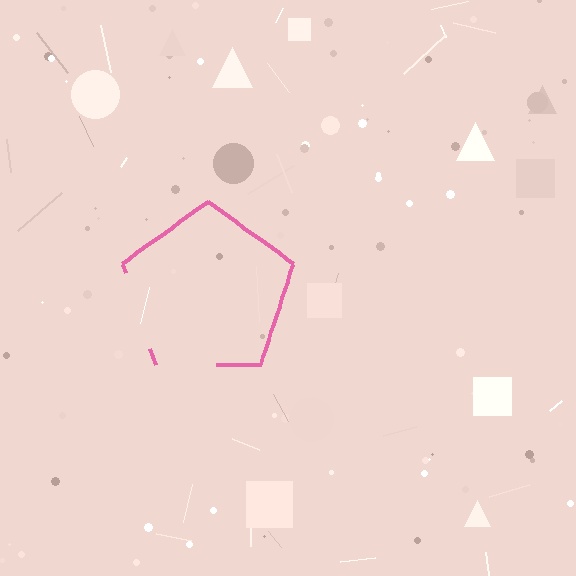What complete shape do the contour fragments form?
The contour fragments form a pentagon.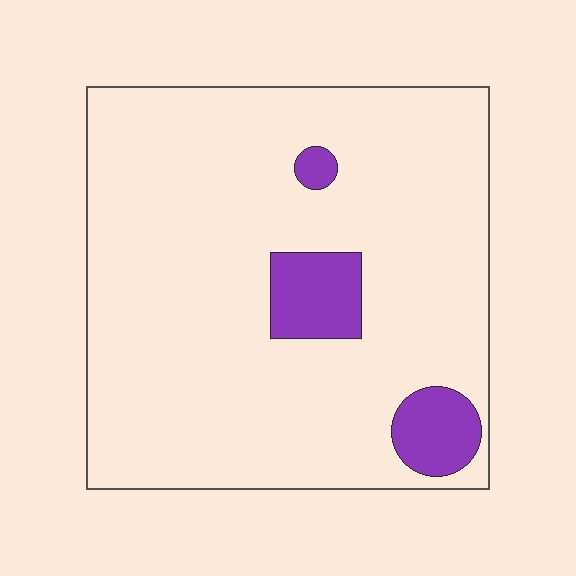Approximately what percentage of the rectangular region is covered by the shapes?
Approximately 10%.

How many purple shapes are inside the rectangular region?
3.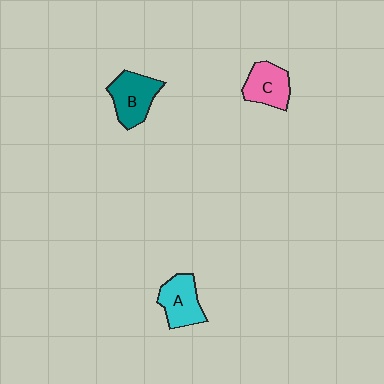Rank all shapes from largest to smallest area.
From largest to smallest: B (teal), A (cyan), C (pink).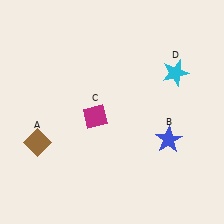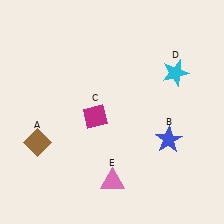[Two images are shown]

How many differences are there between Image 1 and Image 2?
There is 1 difference between the two images.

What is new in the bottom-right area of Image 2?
A pink triangle (E) was added in the bottom-right area of Image 2.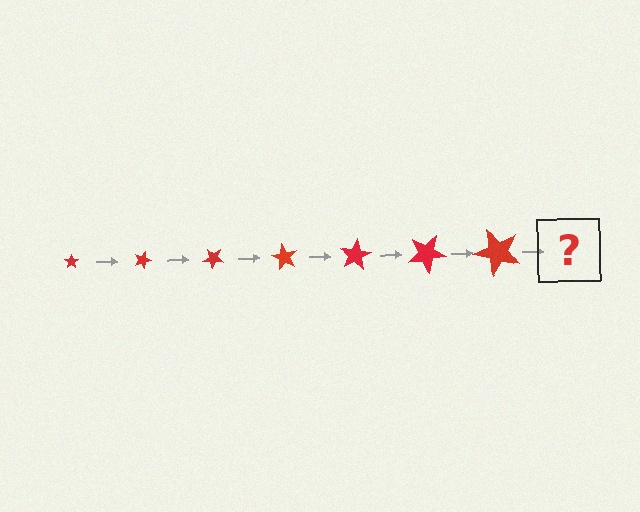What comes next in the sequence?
The next element should be a star, larger than the previous one and rotated 140 degrees from the start.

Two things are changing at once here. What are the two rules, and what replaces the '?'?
The two rules are that the star grows larger each step and it rotates 20 degrees each step. The '?' should be a star, larger than the previous one and rotated 140 degrees from the start.